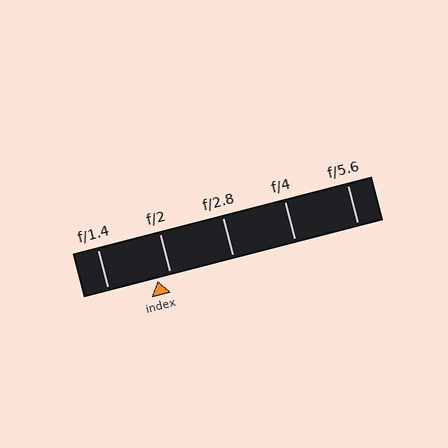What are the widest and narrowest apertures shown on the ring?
The widest aperture shown is f/1.4 and the narrowest is f/5.6.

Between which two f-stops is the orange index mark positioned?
The index mark is between f/1.4 and f/2.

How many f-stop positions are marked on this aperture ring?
There are 5 f-stop positions marked.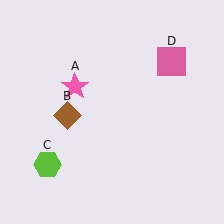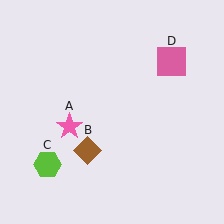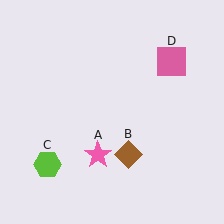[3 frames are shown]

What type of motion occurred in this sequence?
The pink star (object A), brown diamond (object B) rotated counterclockwise around the center of the scene.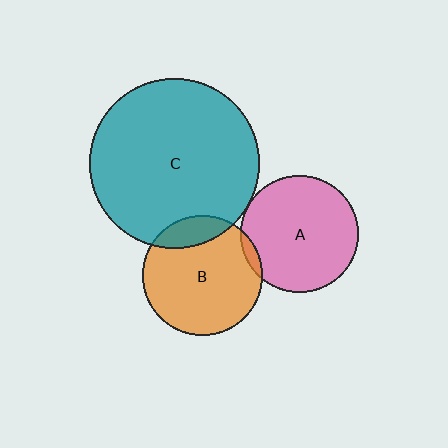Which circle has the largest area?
Circle C (teal).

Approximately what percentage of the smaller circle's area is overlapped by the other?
Approximately 15%.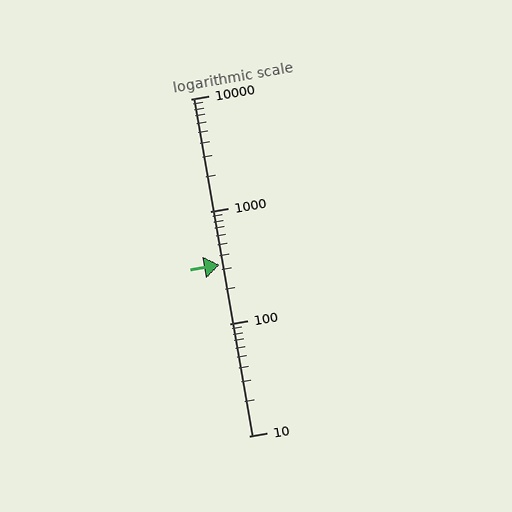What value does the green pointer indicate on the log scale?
The pointer indicates approximately 330.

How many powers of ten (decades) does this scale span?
The scale spans 3 decades, from 10 to 10000.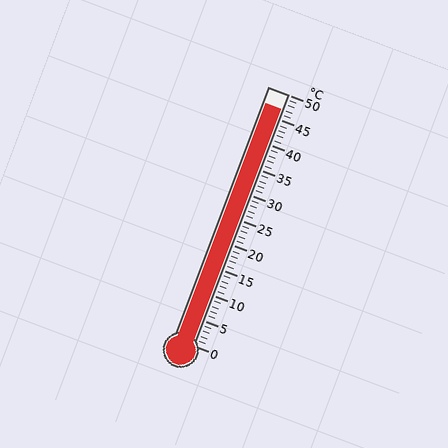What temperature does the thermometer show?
The thermometer shows approximately 47°C.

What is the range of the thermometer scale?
The thermometer scale ranges from 0°C to 50°C.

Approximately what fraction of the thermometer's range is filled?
The thermometer is filled to approximately 95% of its range.